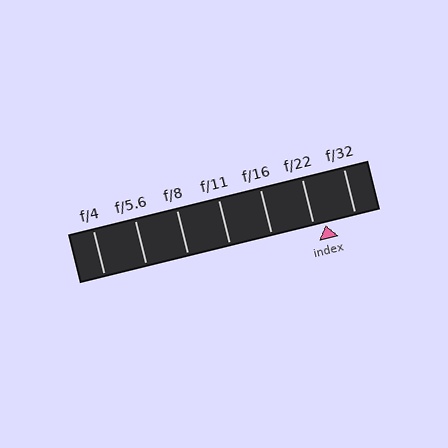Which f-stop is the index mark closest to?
The index mark is closest to f/22.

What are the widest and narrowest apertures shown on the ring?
The widest aperture shown is f/4 and the narrowest is f/32.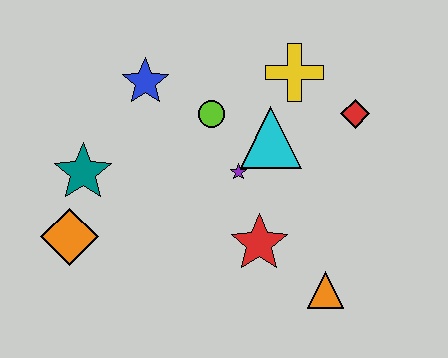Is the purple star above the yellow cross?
No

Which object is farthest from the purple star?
The orange diamond is farthest from the purple star.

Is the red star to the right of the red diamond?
No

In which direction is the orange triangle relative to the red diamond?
The orange triangle is below the red diamond.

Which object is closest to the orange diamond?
The teal star is closest to the orange diamond.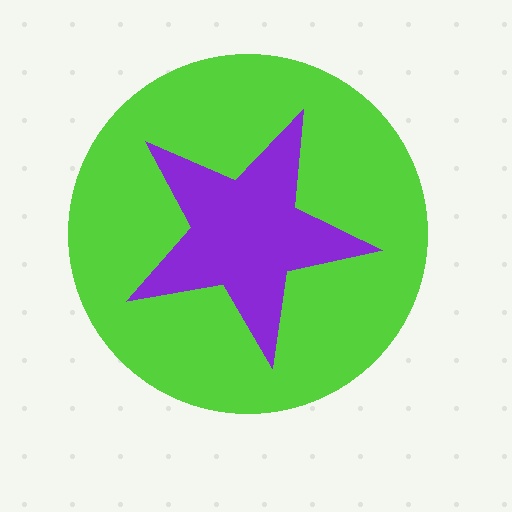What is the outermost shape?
The lime circle.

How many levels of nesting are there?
2.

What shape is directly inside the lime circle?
The purple star.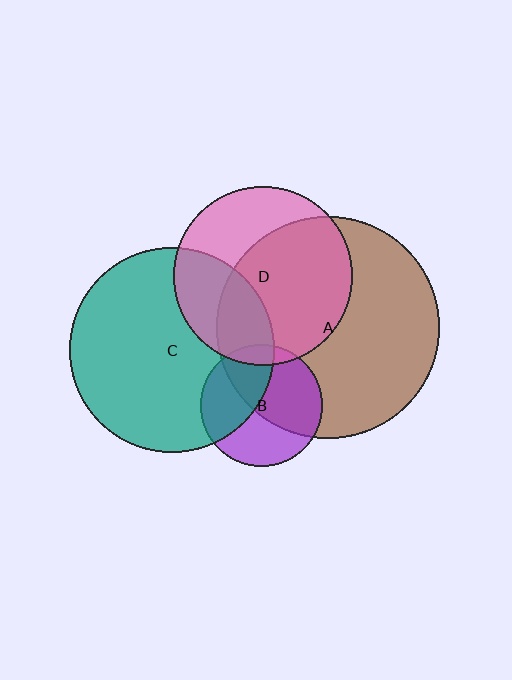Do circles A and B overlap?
Yes.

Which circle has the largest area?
Circle A (brown).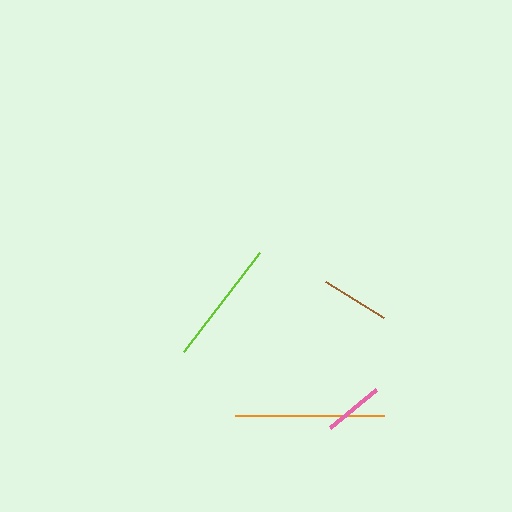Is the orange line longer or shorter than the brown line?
The orange line is longer than the brown line.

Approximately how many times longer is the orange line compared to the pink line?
The orange line is approximately 2.5 times the length of the pink line.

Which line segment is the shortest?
The pink line is the shortest at approximately 60 pixels.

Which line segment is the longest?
The orange line is the longest at approximately 149 pixels.